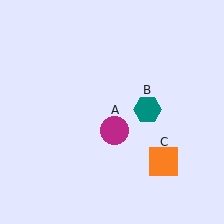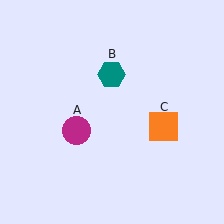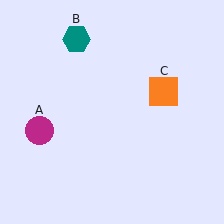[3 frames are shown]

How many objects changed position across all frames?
3 objects changed position: magenta circle (object A), teal hexagon (object B), orange square (object C).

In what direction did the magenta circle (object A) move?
The magenta circle (object A) moved left.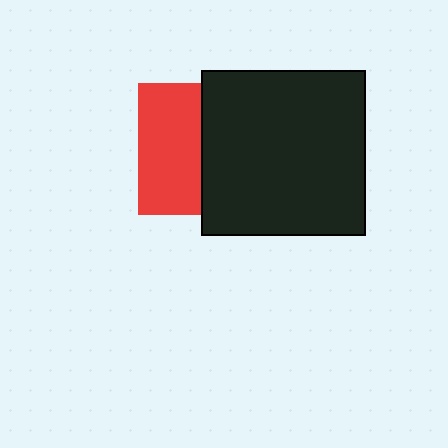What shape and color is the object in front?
The object in front is a black square.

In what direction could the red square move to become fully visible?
The red square could move left. That would shift it out from behind the black square entirely.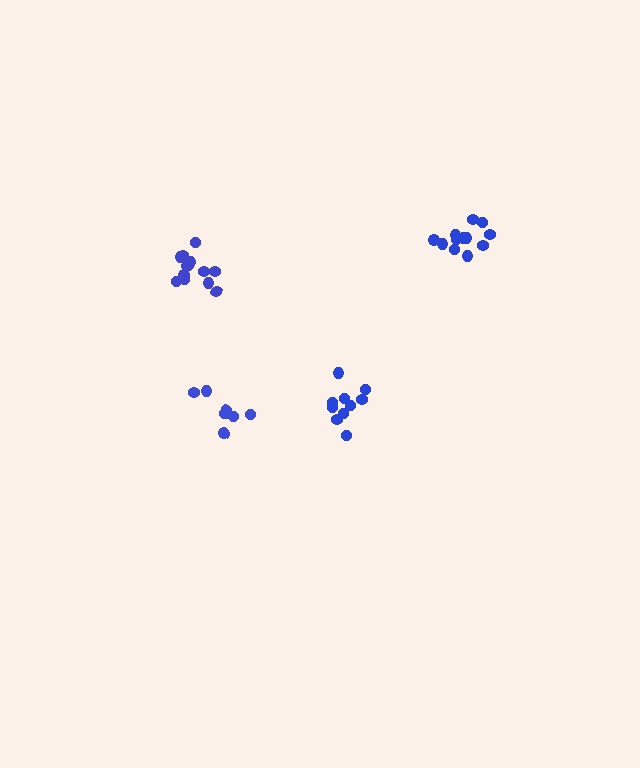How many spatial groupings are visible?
There are 4 spatial groupings.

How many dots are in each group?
Group 1: 10 dots, Group 2: 12 dots, Group 3: 13 dots, Group 4: 7 dots (42 total).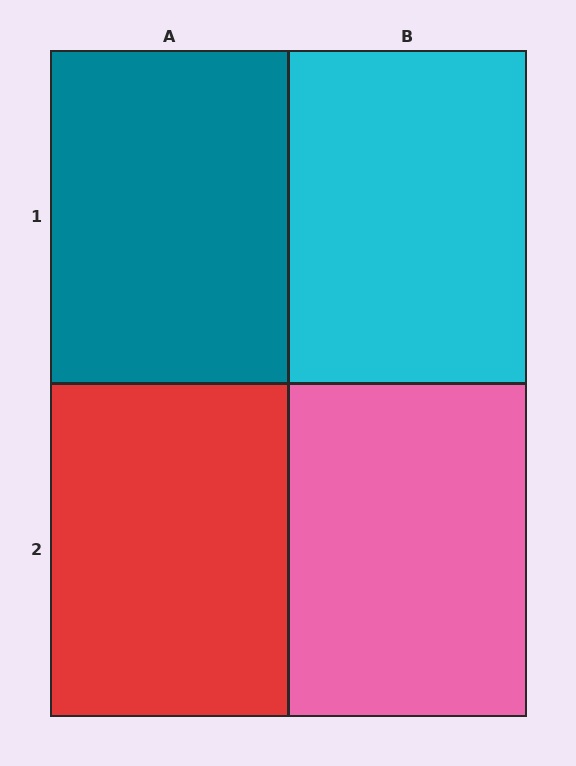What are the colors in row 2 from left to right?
Red, pink.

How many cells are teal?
1 cell is teal.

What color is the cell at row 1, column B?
Cyan.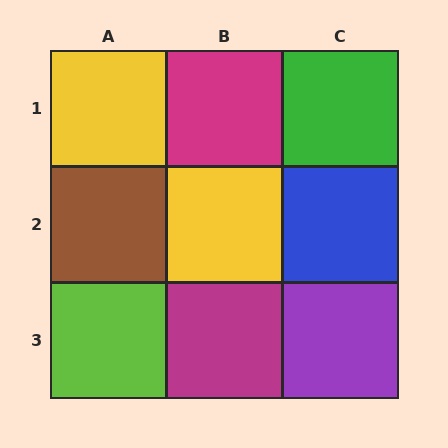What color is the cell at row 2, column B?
Yellow.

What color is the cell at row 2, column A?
Brown.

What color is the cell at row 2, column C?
Blue.